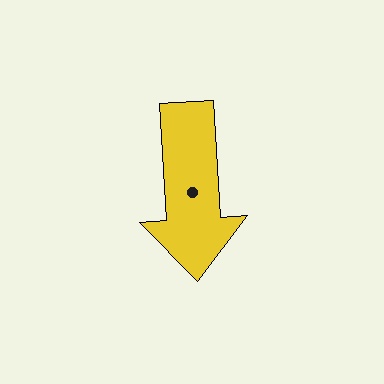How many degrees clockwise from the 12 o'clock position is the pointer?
Approximately 177 degrees.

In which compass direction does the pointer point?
South.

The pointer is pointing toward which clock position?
Roughly 6 o'clock.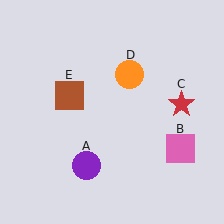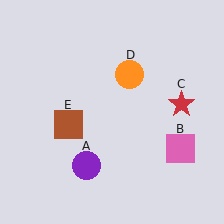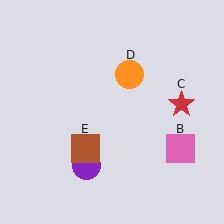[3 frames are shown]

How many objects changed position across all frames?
1 object changed position: brown square (object E).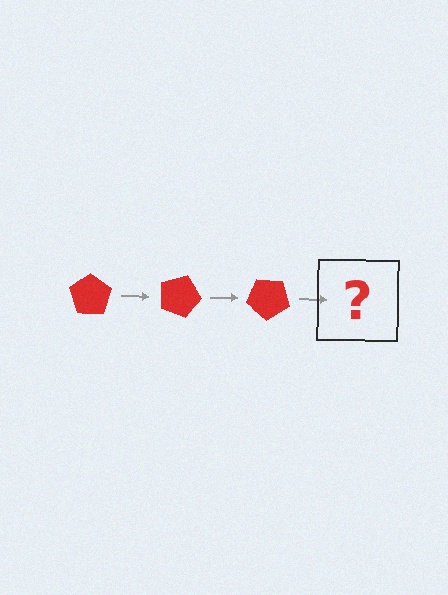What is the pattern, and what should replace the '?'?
The pattern is that the pentagon rotates 20 degrees each step. The '?' should be a red pentagon rotated 60 degrees.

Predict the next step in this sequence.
The next step is a red pentagon rotated 60 degrees.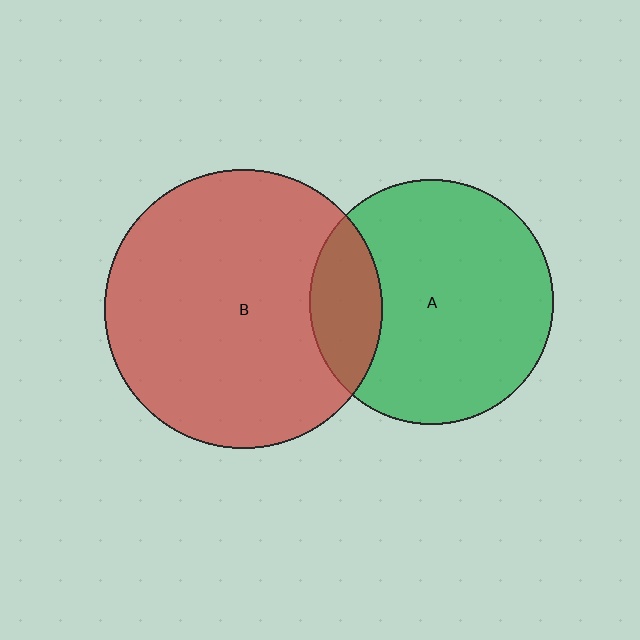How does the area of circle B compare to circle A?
Approximately 1.3 times.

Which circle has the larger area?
Circle B (red).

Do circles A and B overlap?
Yes.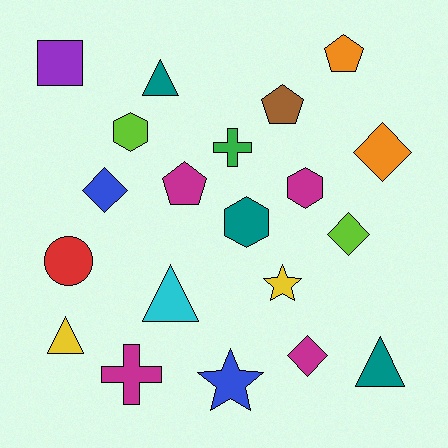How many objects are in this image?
There are 20 objects.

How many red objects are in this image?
There is 1 red object.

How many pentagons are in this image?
There are 3 pentagons.